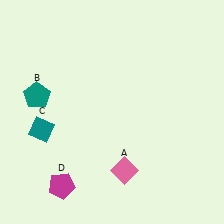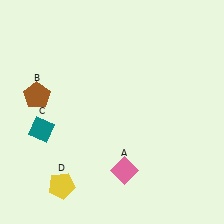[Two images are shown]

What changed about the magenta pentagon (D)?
In Image 1, D is magenta. In Image 2, it changed to yellow.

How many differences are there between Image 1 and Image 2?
There are 2 differences between the two images.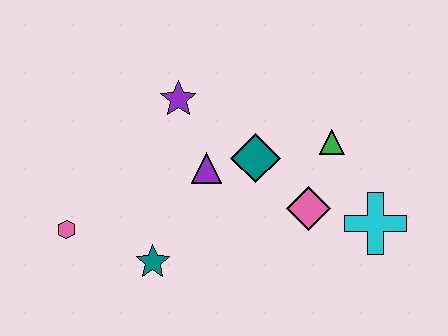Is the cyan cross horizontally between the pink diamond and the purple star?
No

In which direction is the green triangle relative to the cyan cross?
The green triangle is above the cyan cross.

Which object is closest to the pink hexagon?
The teal star is closest to the pink hexagon.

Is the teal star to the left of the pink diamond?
Yes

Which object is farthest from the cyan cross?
The pink hexagon is farthest from the cyan cross.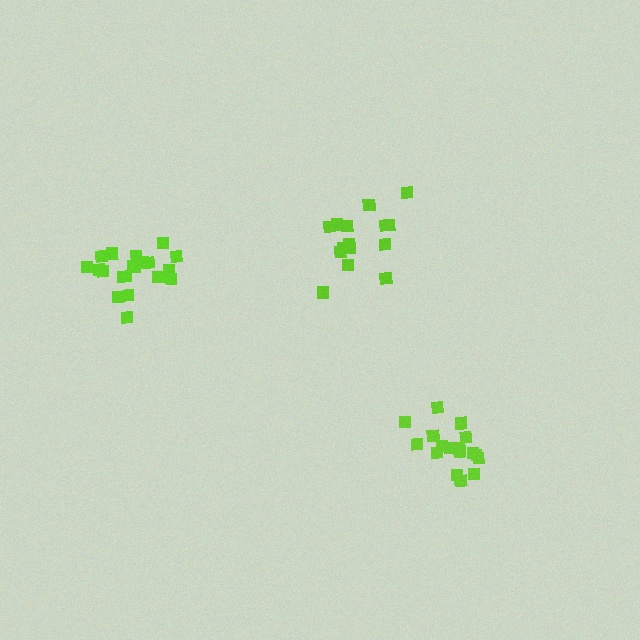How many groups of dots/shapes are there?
There are 3 groups.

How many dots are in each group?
Group 1: 20 dots, Group 2: 17 dots, Group 3: 15 dots (52 total).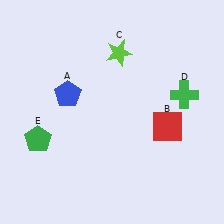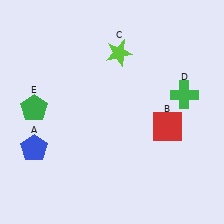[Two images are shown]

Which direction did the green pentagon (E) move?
The green pentagon (E) moved up.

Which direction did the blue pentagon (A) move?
The blue pentagon (A) moved down.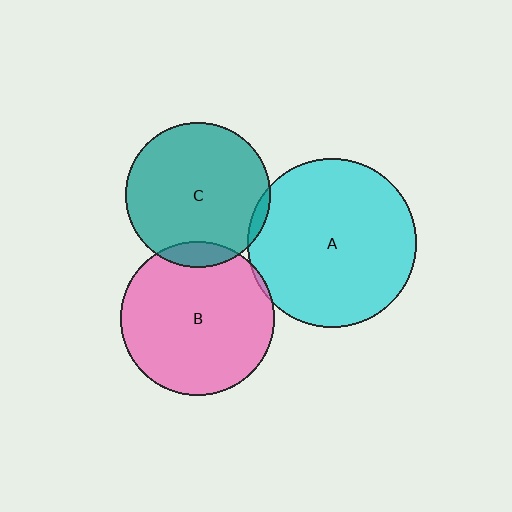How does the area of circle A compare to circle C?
Approximately 1.4 times.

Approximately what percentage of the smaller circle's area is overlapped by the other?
Approximately 10%.